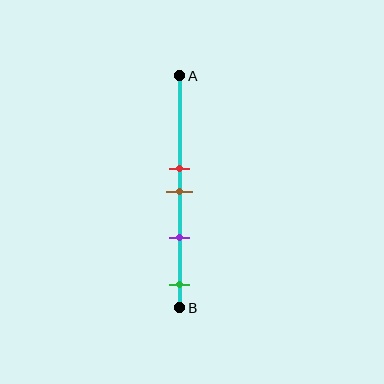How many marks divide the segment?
There are 4 marks dividing the segment.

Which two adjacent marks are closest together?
The red and brown marks are the closest adjacent pair.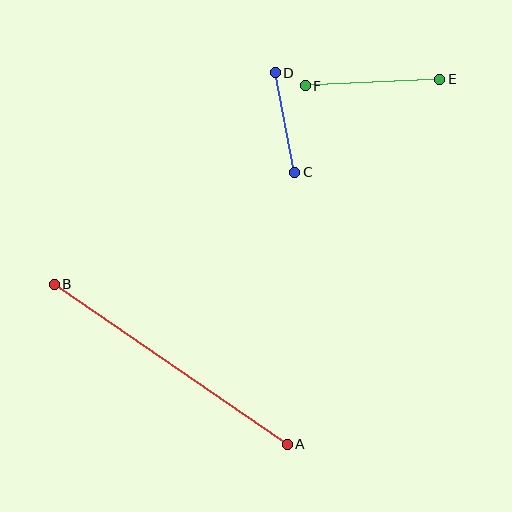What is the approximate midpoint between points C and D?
The midpoint is at approximately (285, 122) pixels.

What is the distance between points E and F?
The distance is approximately 135 pixels.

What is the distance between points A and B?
The distance is approximately 283 pixels.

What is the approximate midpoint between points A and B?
The midpoint is at approximately (171, 364) pixels.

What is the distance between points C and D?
The distance is approximately 101 pixels.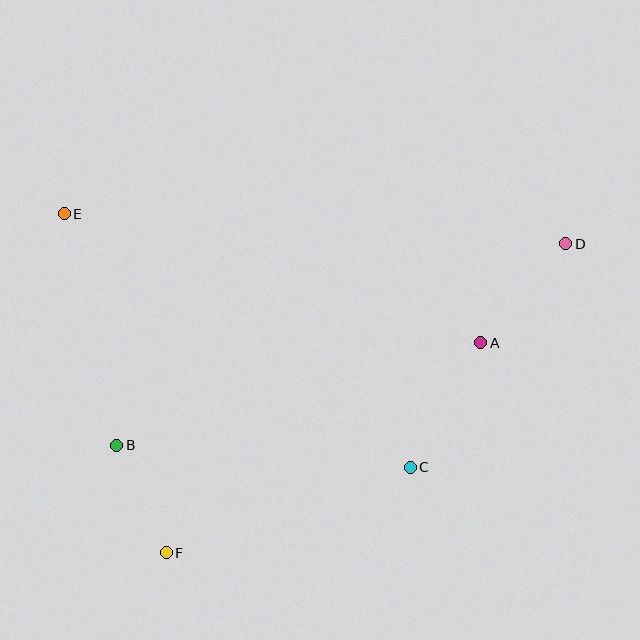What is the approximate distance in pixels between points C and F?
The distance between C and F is approximately 259 pixels.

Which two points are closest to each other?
Points B and F are closest to each other.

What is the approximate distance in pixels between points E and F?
The distance between E and F is approximately 354 pixels.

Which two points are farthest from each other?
Points D and F are farthest from each other.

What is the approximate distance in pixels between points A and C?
The distance between A and C is approximately 143 pixels.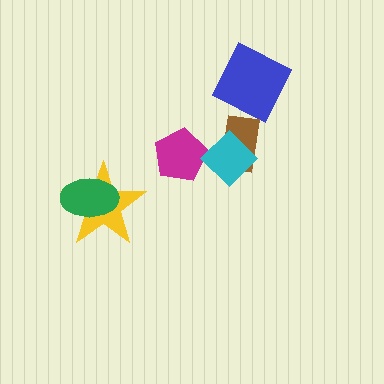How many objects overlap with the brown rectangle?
1 object overlaps with the brown rectangle.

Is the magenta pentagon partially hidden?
Yes, it is partially covered by another shape.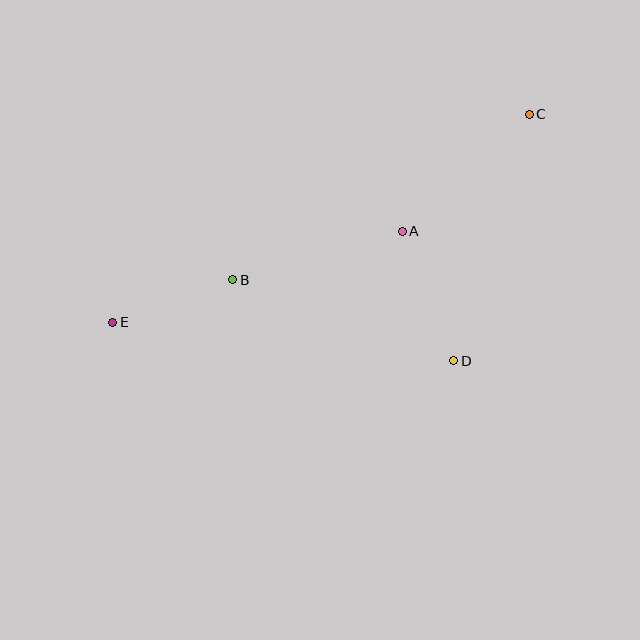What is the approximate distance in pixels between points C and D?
The distance between C and D is approximately 257 pixels.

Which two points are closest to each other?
Points B and E are closest to each other.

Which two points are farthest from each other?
Points C and E are farthest from each other.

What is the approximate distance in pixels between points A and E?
The distance between A and E is approximately 304 pixels.